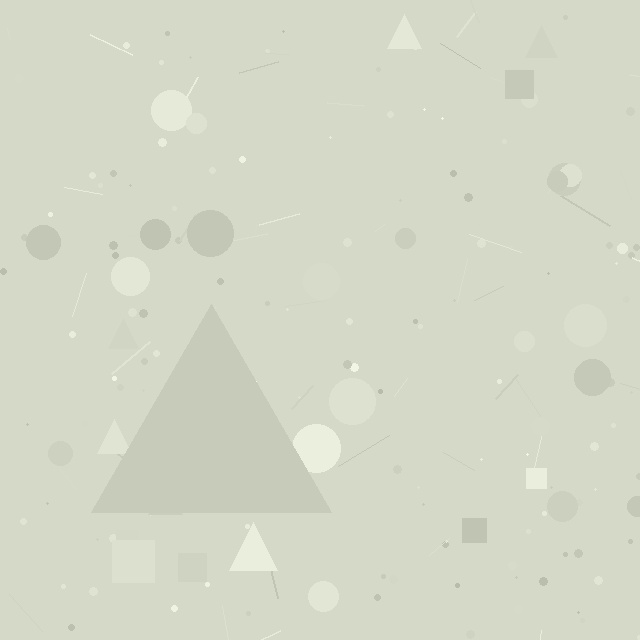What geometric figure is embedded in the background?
A triangle is embedded in the background.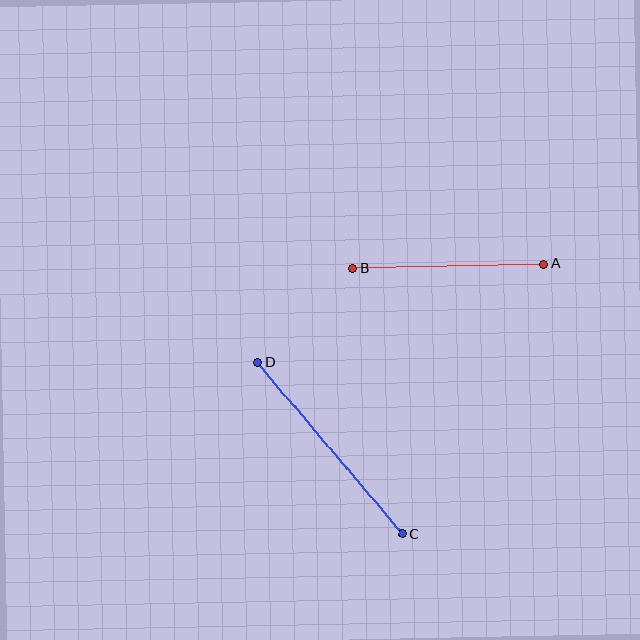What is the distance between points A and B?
The distance is approximately 191 pixels.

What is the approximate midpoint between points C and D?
The midpoint is at approximately (330, 448) pixels.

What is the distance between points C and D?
The distance is approximately 225 pixels.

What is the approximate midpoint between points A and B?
The midpoint is at approximately (448, 266) pixels.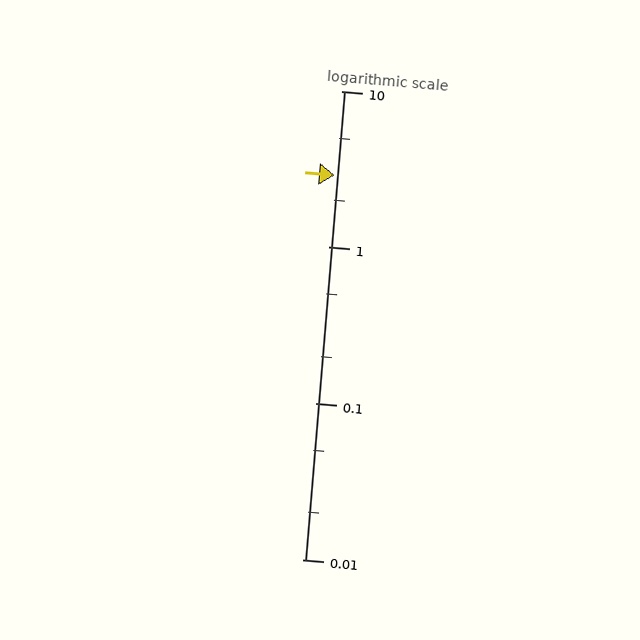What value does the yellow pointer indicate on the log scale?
The pointer indicates approximately 2.9.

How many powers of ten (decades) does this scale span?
The scale spans 3 decades, from 0.01 to 10.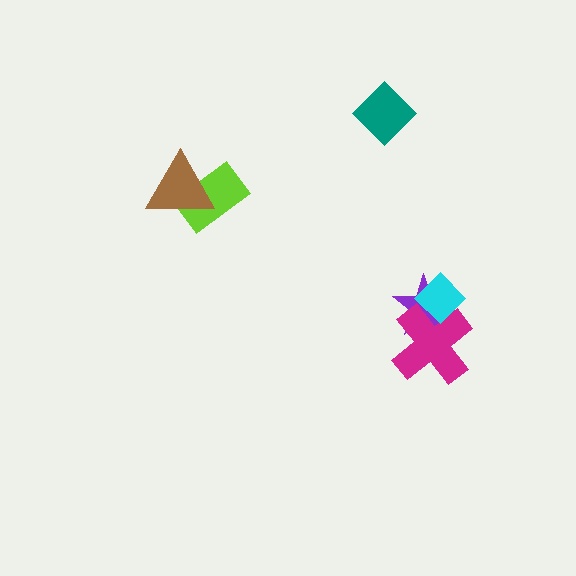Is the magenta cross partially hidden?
Yes, it is partially covered by another shape.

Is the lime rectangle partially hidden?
Yes, it is partially covered by another shape.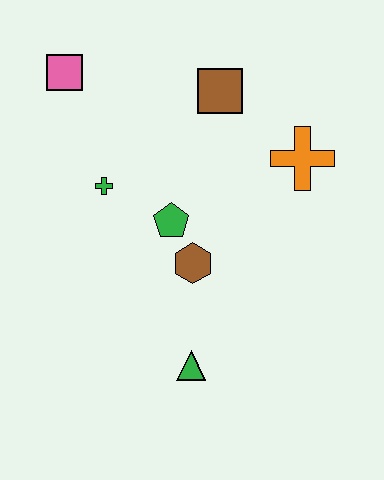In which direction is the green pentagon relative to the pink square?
The green pentagon is below the pink square.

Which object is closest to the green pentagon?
The brown hexagon is closest to the green pentagon.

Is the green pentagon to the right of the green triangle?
No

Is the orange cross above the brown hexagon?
Yes